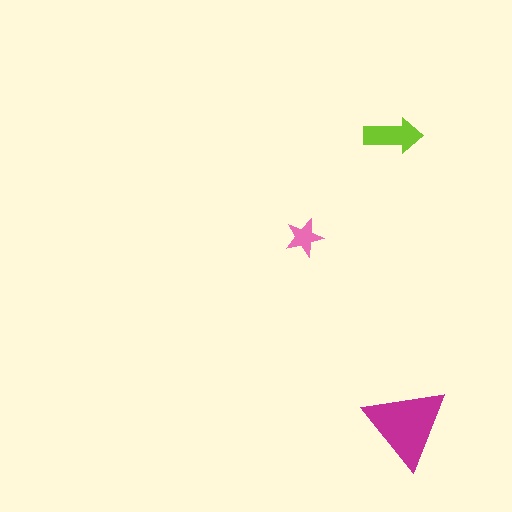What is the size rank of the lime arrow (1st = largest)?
2nd.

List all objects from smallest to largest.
The pink star, the lime arrow, the magenta triangle.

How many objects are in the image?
There are 3 objects in the image.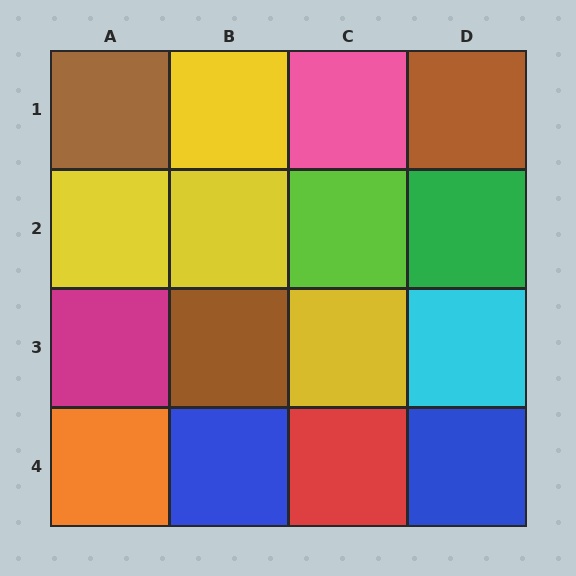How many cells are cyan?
1 cell is cyan.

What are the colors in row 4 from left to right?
Orange, blue, red, blue.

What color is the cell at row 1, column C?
Pink.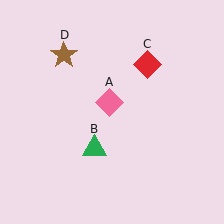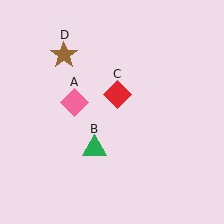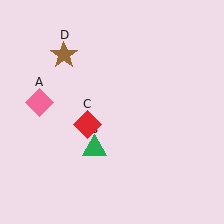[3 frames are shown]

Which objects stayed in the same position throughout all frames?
Green triangle (object B) and brown star (object D) remained stationary.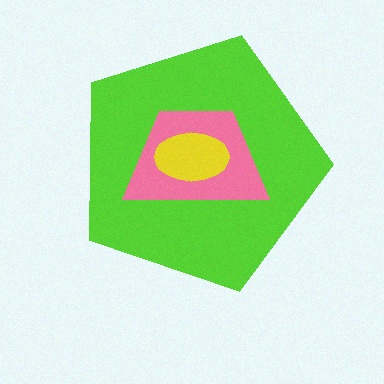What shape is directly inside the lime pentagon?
The pink trapezoid.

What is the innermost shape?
The yellow ellipse.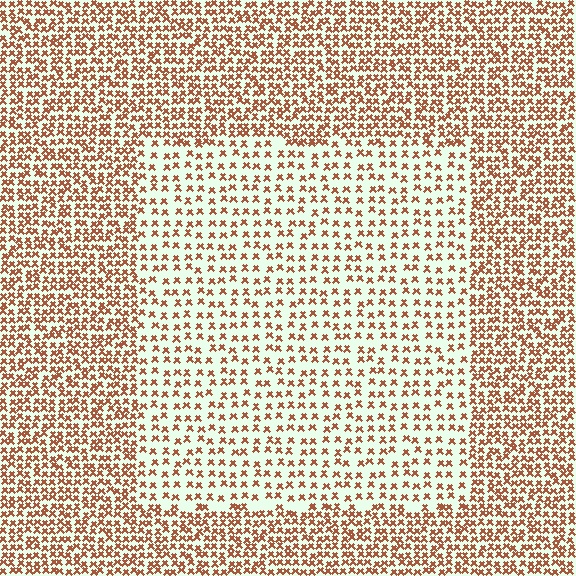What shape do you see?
I see a rectangle.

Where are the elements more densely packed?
The elements are more densely packed outside the rectangle boundary.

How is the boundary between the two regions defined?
The boundary is defined by a change in element density (approximately 2.0x ratio). All elements are the same color, size, and shape.